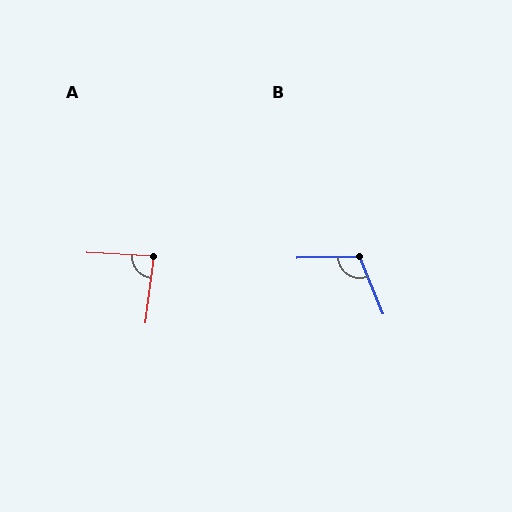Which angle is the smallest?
A, at approximately 85 degrees.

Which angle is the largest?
B, at approximately 112 degrees.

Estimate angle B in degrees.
Approximately 112 degrees.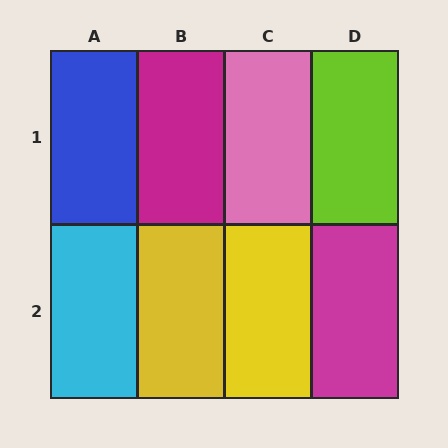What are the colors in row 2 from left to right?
Cyan, yellow, yellow, magenta.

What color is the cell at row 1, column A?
Blue.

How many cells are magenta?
2 cells are magenta.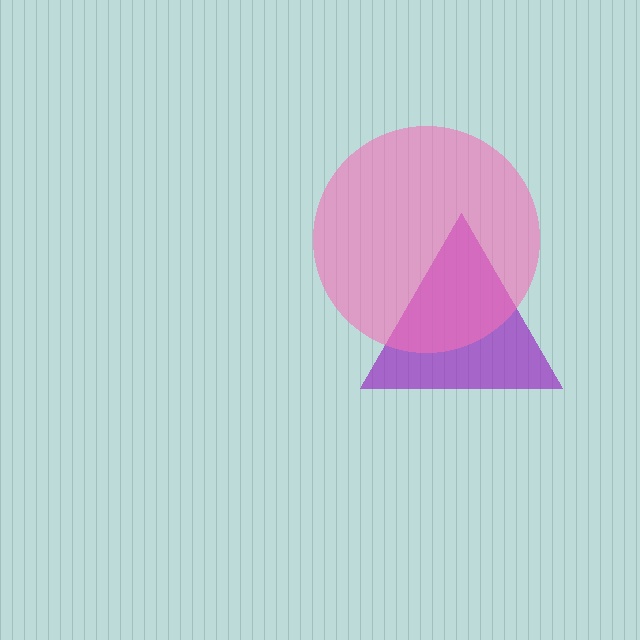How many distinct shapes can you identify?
There are 2 distinct shapes: a purple triangle, a pink circle.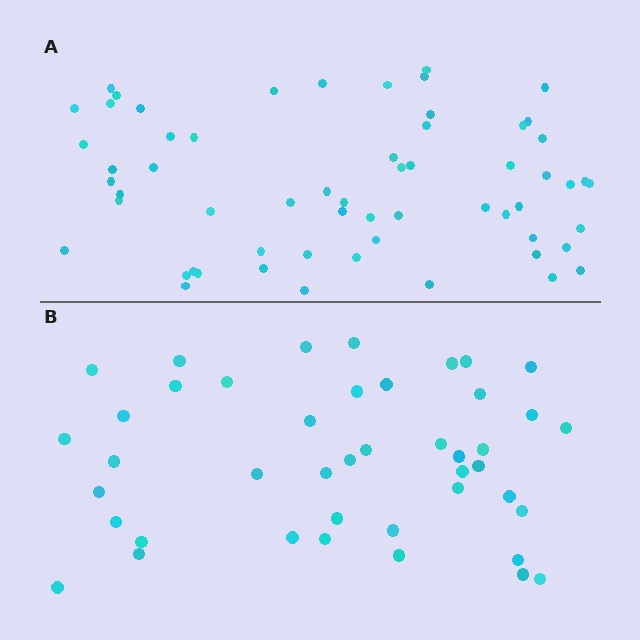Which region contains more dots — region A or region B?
Region A (the top region) has more dots.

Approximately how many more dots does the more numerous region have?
Region A has approximately 15 more dots than region B.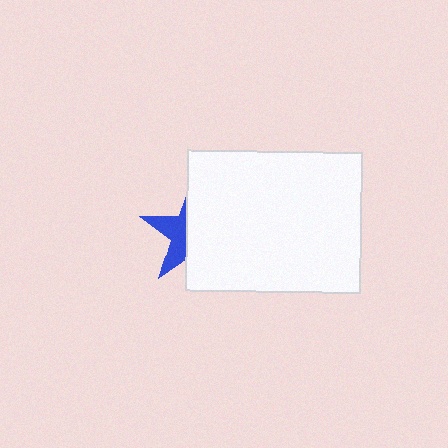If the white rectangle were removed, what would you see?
You would see the complete blue star.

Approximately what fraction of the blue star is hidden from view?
Roughly 63% of the blue star is hidden behind the white rectangle.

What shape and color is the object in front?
The object in front is a white rectangle.